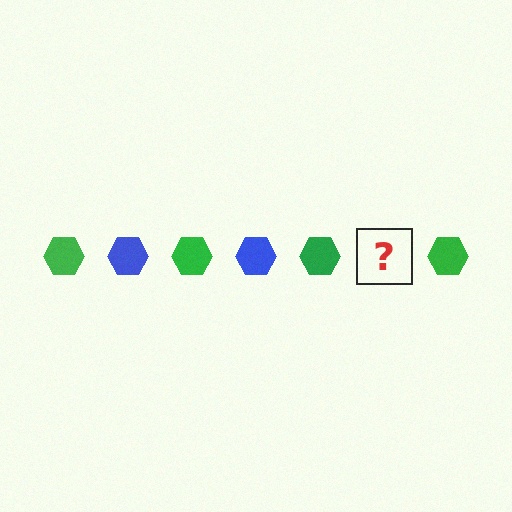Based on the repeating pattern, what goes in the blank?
The blank should be a blue hexagon.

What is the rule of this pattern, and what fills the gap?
The rule is that the pattern cycles through green, blue hexagons. The gap should be filled with a blue hexagon.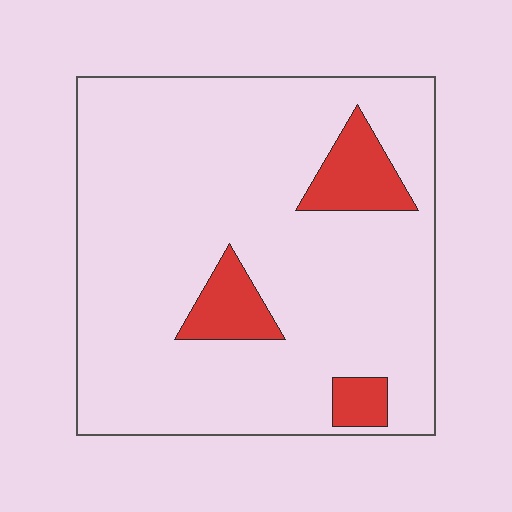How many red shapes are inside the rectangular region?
3.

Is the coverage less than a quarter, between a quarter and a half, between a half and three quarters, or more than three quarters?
Less than a quarter.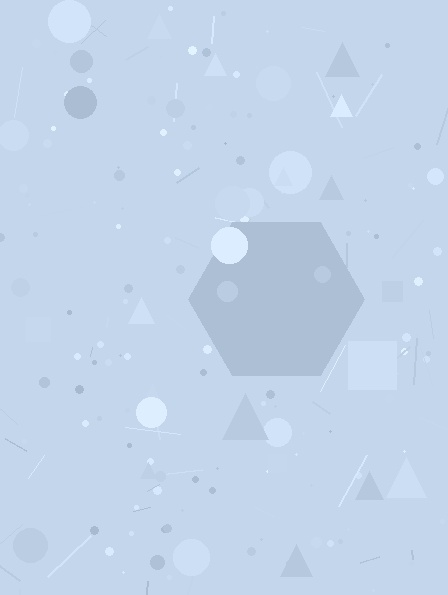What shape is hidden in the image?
A hexagon is hidden in the image.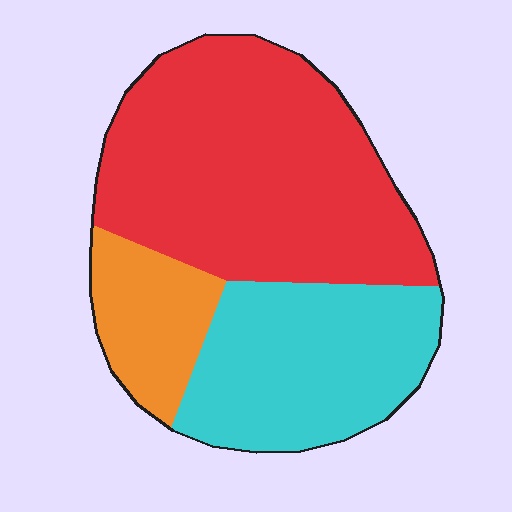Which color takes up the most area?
Red, at roughly 55%.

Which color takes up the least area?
Orange, at roughly 15%.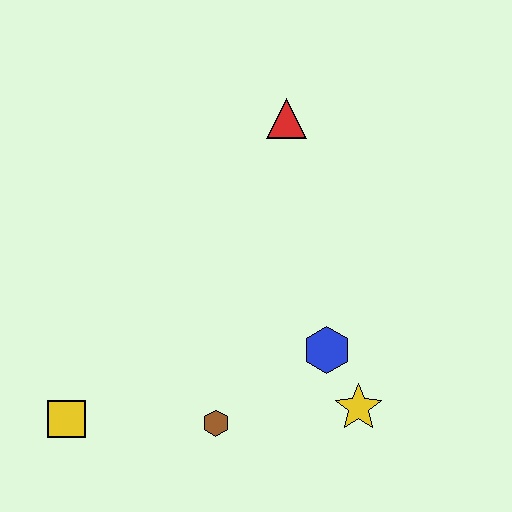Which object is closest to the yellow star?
The blue hexagon is closest to the yellow star.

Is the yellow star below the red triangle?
Yes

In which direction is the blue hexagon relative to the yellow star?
The blue hexagon is above the yellow star.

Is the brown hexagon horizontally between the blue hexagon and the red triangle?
No